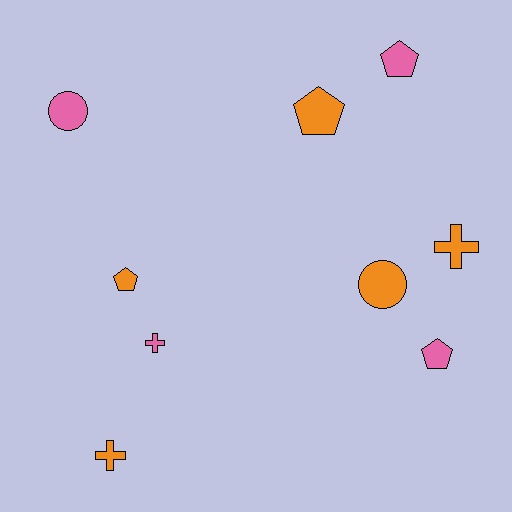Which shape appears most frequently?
Pentagon, with 4 objects.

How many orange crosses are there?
There are 2 orange crosses.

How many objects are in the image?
There are 9 objects.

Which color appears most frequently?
Orange, with 5 objects.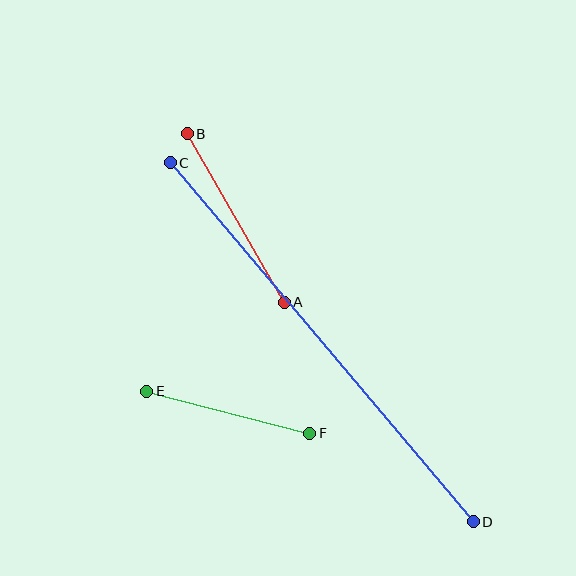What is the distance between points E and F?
The distance is approximately 168 pixels.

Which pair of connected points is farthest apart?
Points C and D are farthest apart.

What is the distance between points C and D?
The distance is approximately 470 pixels.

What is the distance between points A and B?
The distance is approximately 195 pixels.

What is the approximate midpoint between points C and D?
The midpoint is at approximately (322, 342) pixels.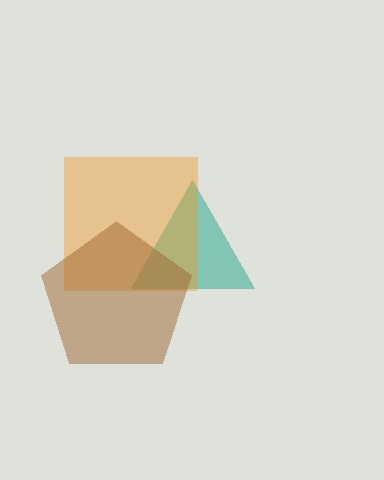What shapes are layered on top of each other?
The layered shapes are: a teal triangle, an orange square, a brown pentagon.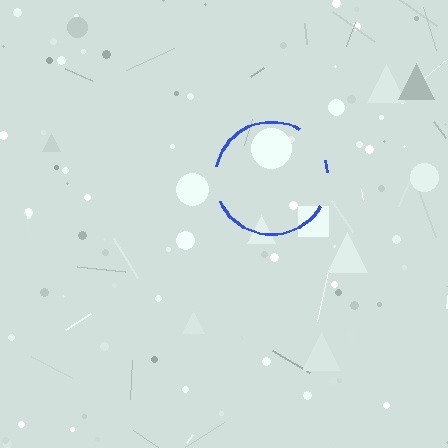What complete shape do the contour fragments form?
The contour fragments form a circle.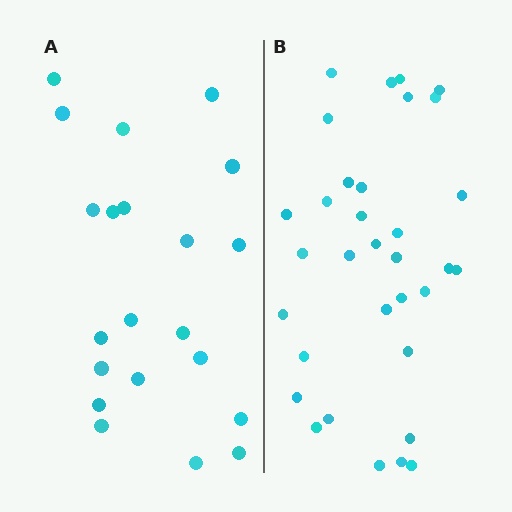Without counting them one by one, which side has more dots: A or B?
Region B (the right region) has more dots.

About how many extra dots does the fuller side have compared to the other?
Region B has roughly 12 or so more dots than region A.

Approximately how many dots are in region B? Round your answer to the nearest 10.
About 30 dots. (The exact count is 33, which rounds to 30.)